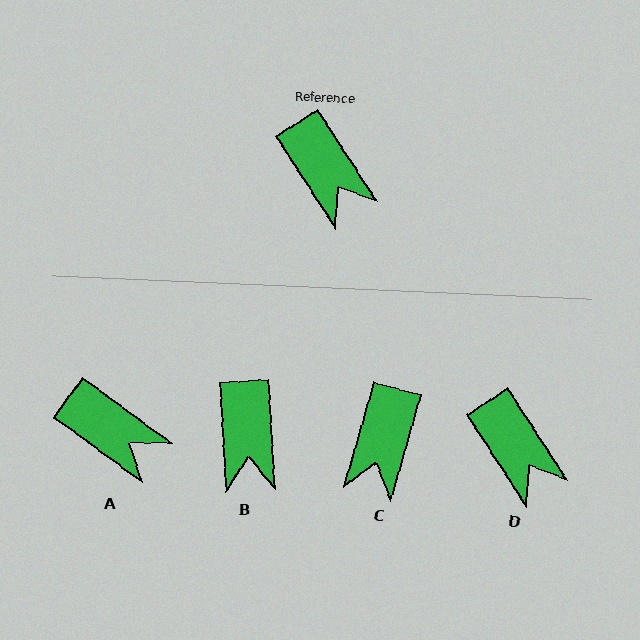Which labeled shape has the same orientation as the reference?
D.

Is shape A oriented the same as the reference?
No, it is off by about 20 degrees.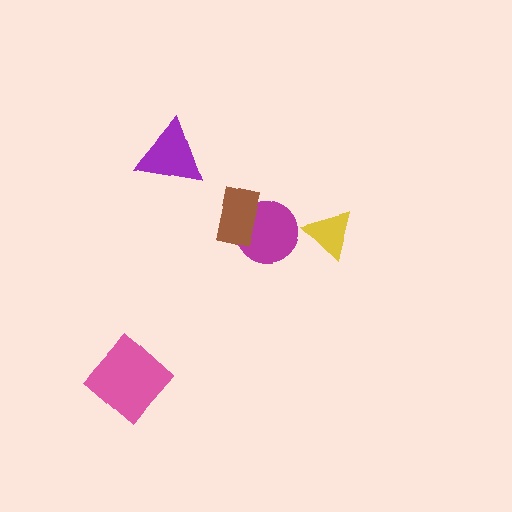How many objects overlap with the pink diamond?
0 objects overlap with the pink diamond.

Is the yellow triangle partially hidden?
No, no other shape covers it.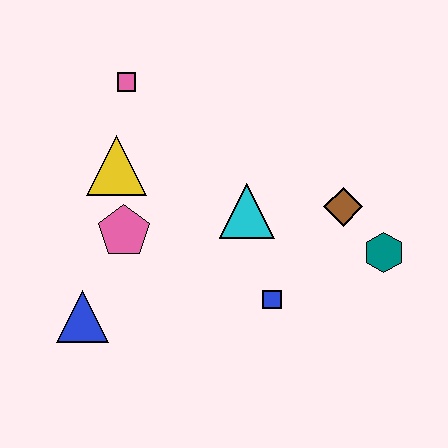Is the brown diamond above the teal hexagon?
Yes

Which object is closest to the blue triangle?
The pink pentagon is closest to the blue triangle.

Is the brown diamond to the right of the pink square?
Yes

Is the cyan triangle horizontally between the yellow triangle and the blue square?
Yes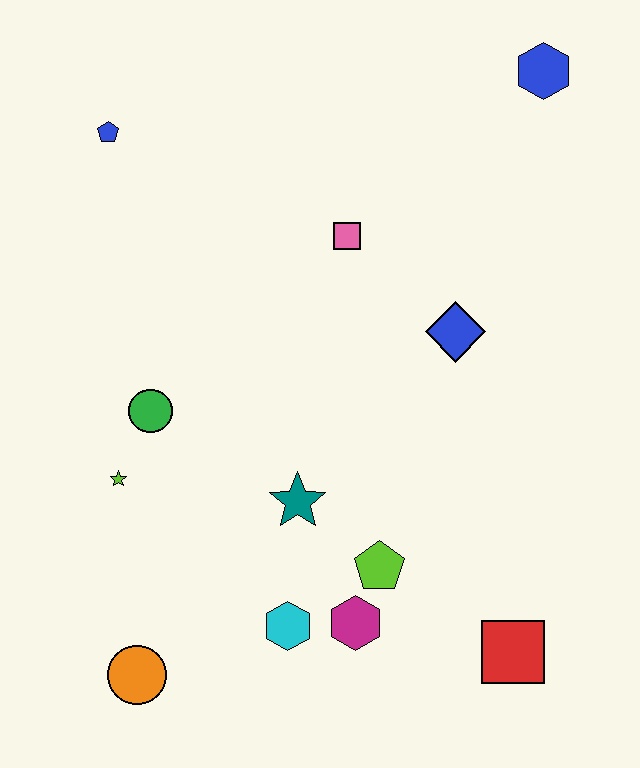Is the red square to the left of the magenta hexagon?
No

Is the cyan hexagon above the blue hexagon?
No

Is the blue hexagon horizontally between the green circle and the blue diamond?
No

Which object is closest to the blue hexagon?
The pink square is closest to the blue hexagon.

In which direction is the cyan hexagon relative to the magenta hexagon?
The cyan hexagon is to the left of the magenta hexagon.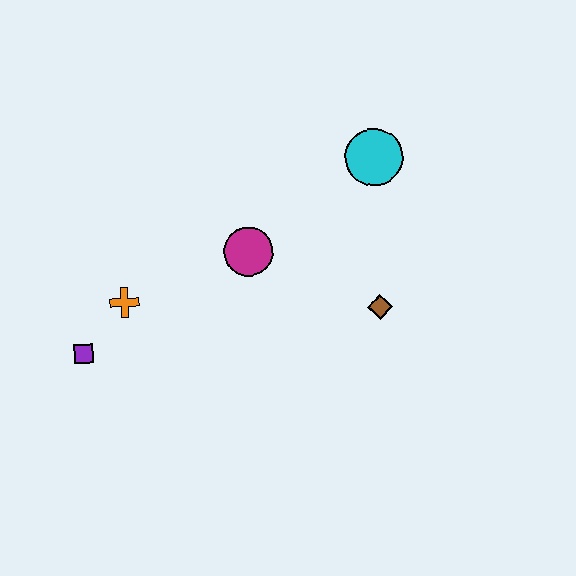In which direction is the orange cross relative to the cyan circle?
The orange cross is to the left of the cyan circle.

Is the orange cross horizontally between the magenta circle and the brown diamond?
No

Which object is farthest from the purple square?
The cyan circle is farthest from the purple square.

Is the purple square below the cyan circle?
Yes